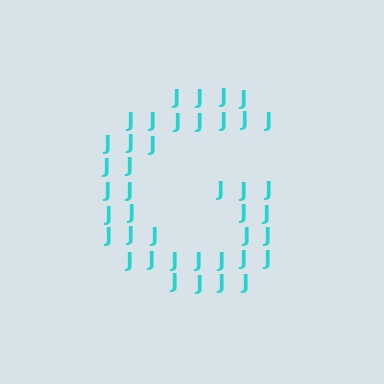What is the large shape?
The large shape is the letter G.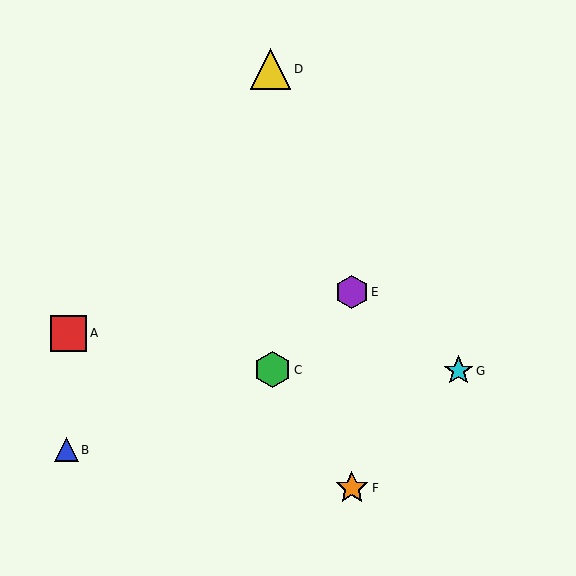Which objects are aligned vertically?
Objects E, F are aligned vertically.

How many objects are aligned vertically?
2 objects (E, F) are aligned vertically.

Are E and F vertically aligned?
Yes, both are at x≈352.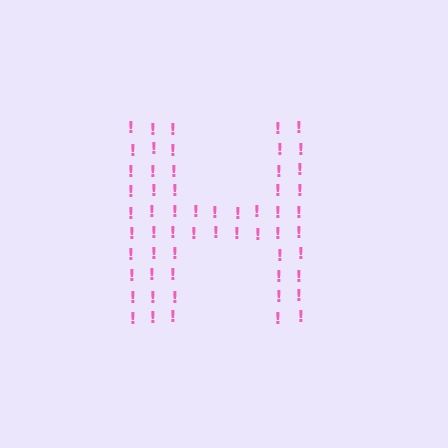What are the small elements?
The small elements are exclamation marks.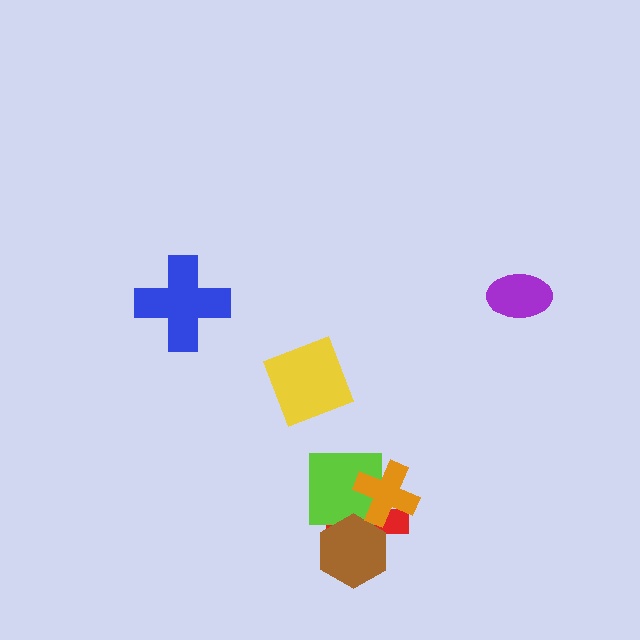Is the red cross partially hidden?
Yes, it is partially covered by another shape.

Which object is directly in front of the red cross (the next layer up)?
The lime square is directly in front of the red cross.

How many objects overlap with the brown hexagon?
2 objects overlap with the brown hexagon.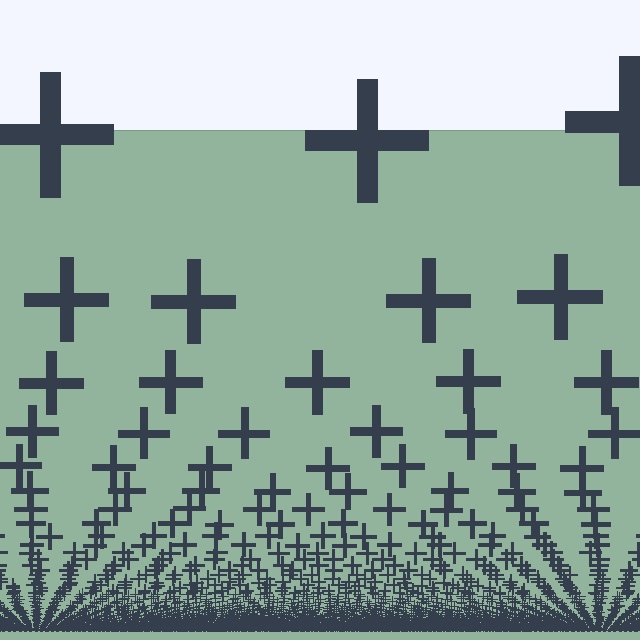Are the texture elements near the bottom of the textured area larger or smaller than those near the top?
Smaller. The gradient is inverted — elements near the bottom are smaller and denser.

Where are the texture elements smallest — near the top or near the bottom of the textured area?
Near the bottom.